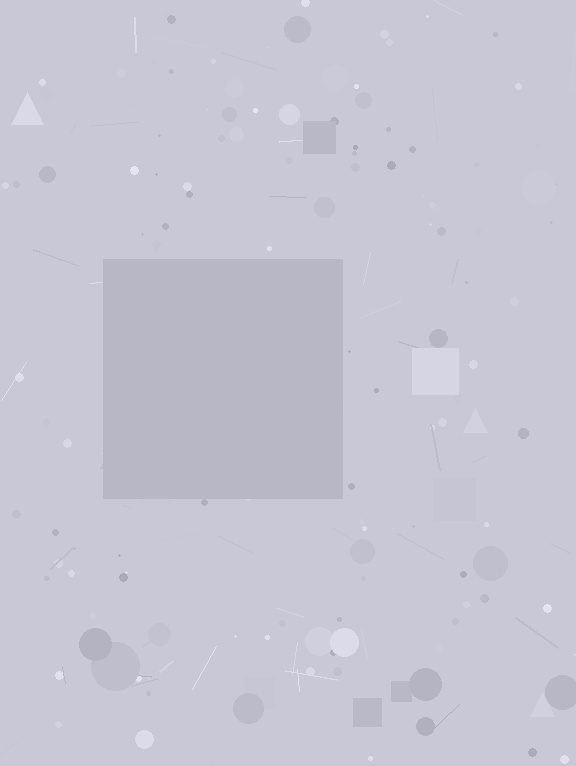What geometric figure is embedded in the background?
A square is embedded in the background.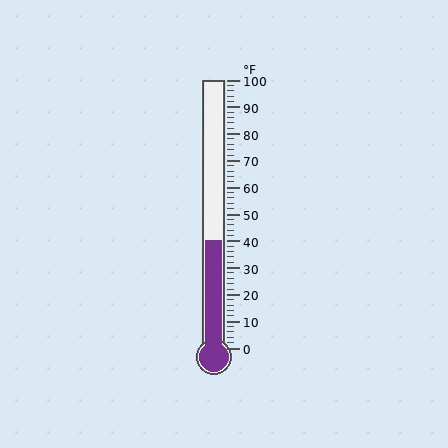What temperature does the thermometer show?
The thermometer shows approximately 40°F.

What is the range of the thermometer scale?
The thermometer scale ranges from 0°F to 100°F.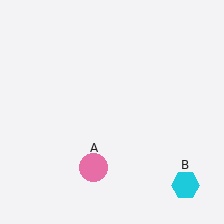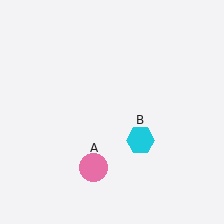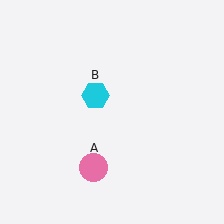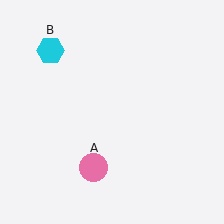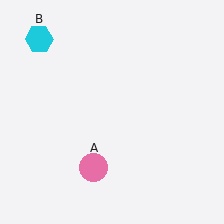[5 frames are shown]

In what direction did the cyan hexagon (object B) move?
The cyan hexagon (object B) moved up and to the left.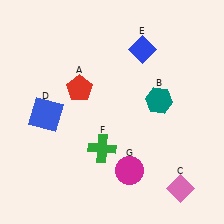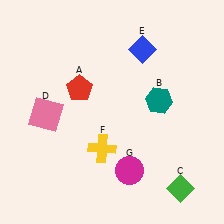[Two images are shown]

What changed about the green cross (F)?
In Image 1, F is green. In Image 2, it changed to yellow.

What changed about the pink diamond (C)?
In Image 1, C is pink. In Image 2, it changed to green.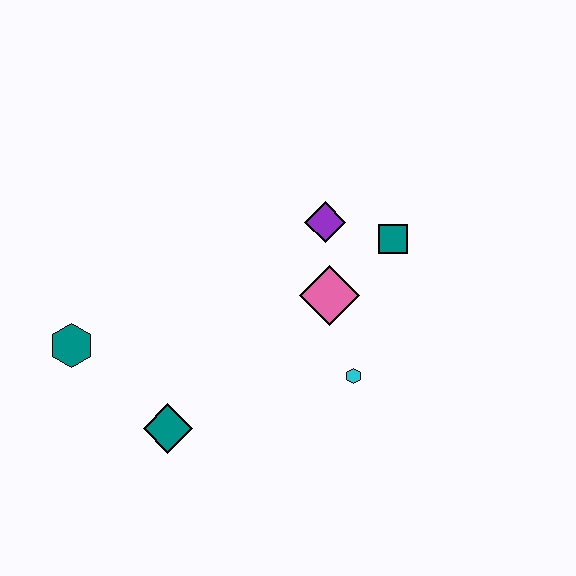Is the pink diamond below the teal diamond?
No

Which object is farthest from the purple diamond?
The teal hexagon is farthest from the purple diamond.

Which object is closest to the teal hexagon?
The teal diamond is closest to the teal hexagon.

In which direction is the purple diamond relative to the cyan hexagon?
The purple diamond is above the cyan hexagon.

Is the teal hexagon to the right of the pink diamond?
No